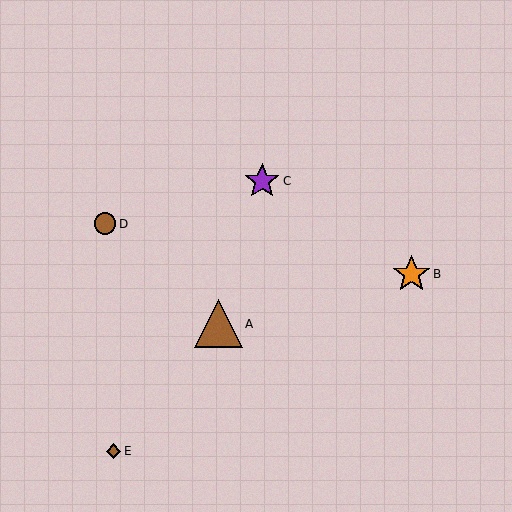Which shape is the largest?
The brown triangle (labeled A) is the largest.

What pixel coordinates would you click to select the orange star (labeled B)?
Click at (411, 274) to select the orange star B.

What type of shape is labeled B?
Shape B is an orange star.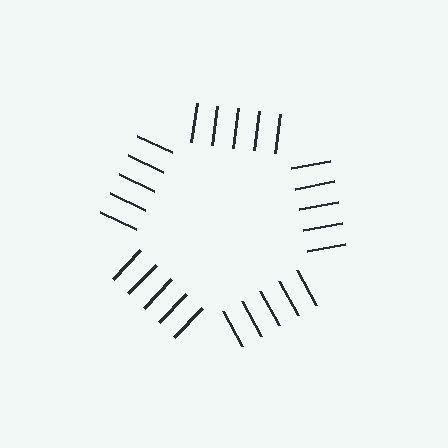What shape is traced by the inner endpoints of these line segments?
An illusory pentagon — the line segments terminate on its edges but no continuous stroke is drawn.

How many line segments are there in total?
25 — 5 along each of the 5 edges.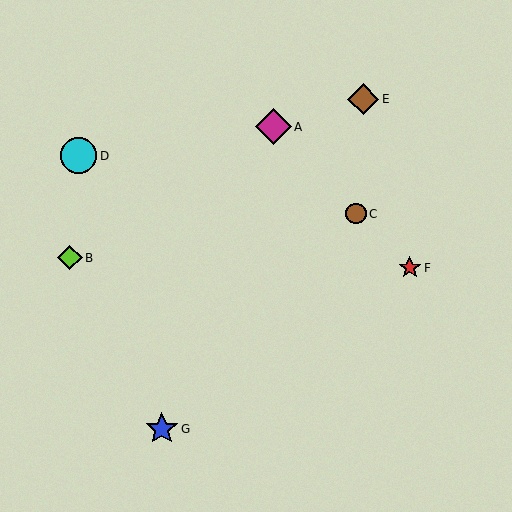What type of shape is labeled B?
Shape B is a lime diamond.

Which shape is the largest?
The magenta diamond (labeled A) is the largest.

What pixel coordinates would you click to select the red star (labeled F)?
Click at (410, 268) to select the red star F.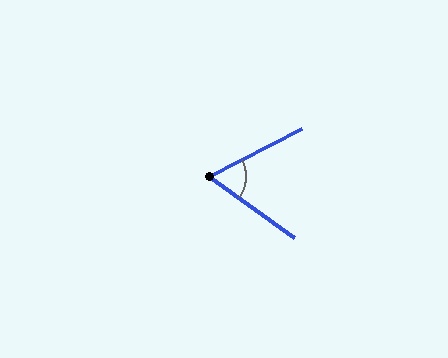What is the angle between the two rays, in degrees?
Approximately 63 degrees.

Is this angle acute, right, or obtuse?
It is acute.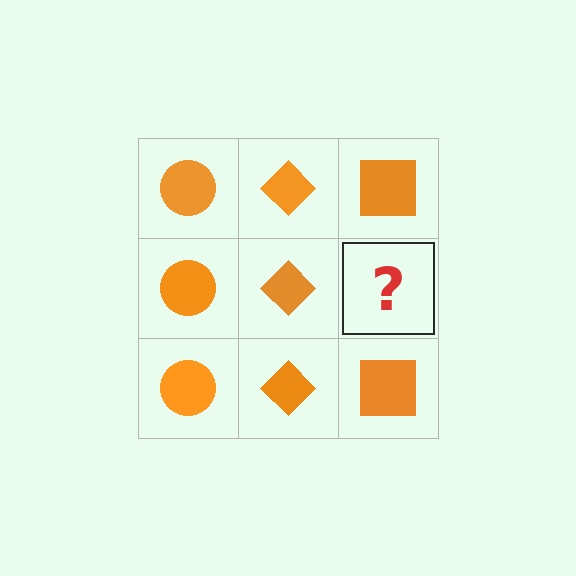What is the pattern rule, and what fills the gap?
The rule is that each column has a consistent shape. The gap should be filled with an orange square.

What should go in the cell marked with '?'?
The missing cell should contain an orange square.